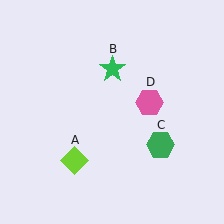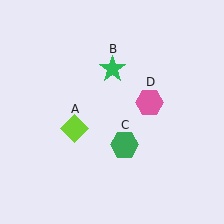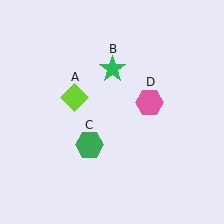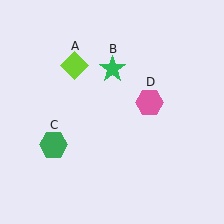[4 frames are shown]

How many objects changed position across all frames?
2 objects changed position: lime diamond (object A), green hexagon (object C).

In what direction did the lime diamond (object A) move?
The lime diamond (object A) moved up.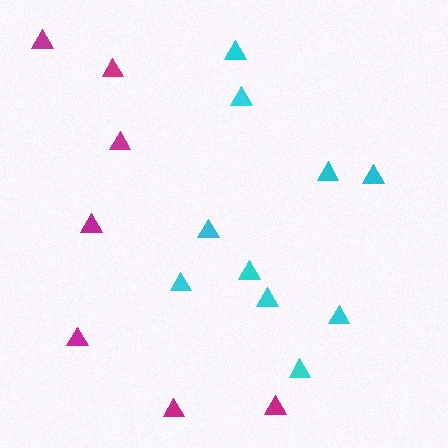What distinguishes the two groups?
There are 2 groups: one group of magenta triangles (7) and one group of cyan triangles (10).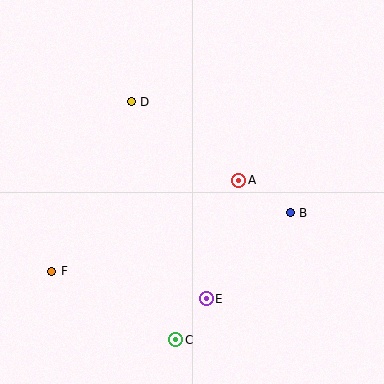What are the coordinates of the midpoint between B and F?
The midpoint between B and F is at (171, 242).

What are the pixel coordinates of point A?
Point A is at (239, 180).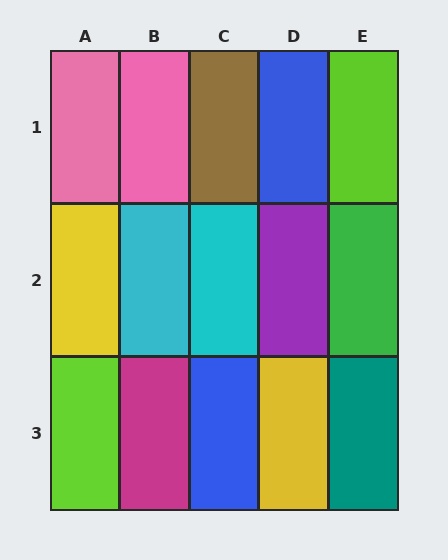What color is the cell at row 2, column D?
Purple.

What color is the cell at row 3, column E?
Teal.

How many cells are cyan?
2 cells are cyan.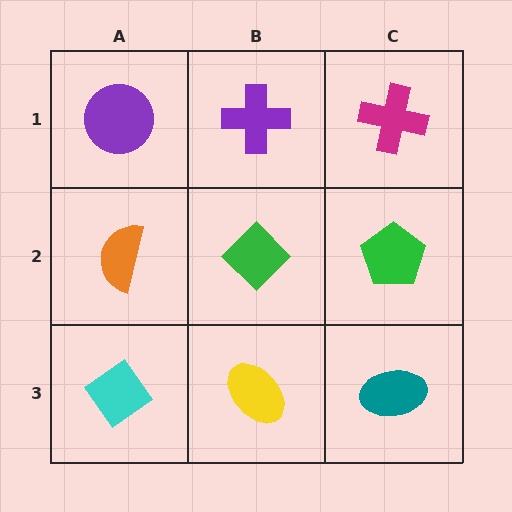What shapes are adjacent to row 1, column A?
An orange semicircle (row 2, column A), a purple cross (row 1, column B).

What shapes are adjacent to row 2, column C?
A magenta cross (row 1, column C), a teal ellipse (row 3, column C), a green diamond (row 2, column B).